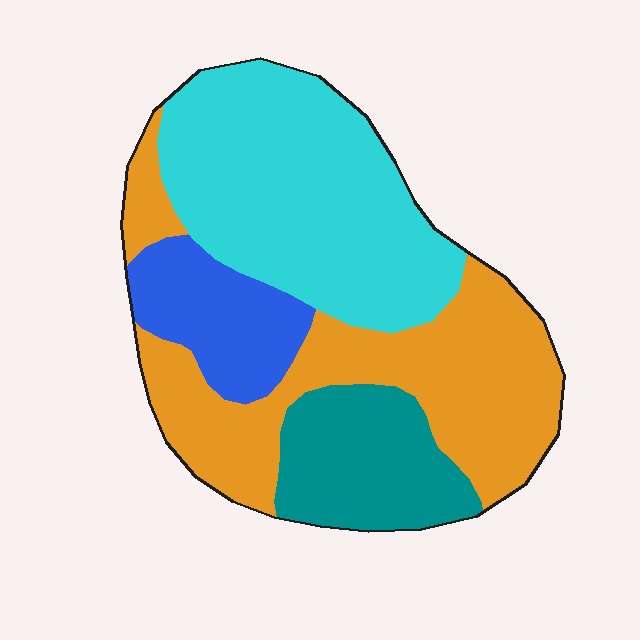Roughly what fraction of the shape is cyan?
Cyan takes up between a quarter and a half of the shape.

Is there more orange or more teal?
Orange.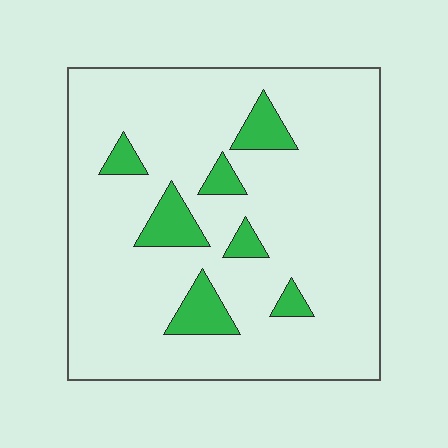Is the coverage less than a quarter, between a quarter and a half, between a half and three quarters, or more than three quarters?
Less than a quarter.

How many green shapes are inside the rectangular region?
7.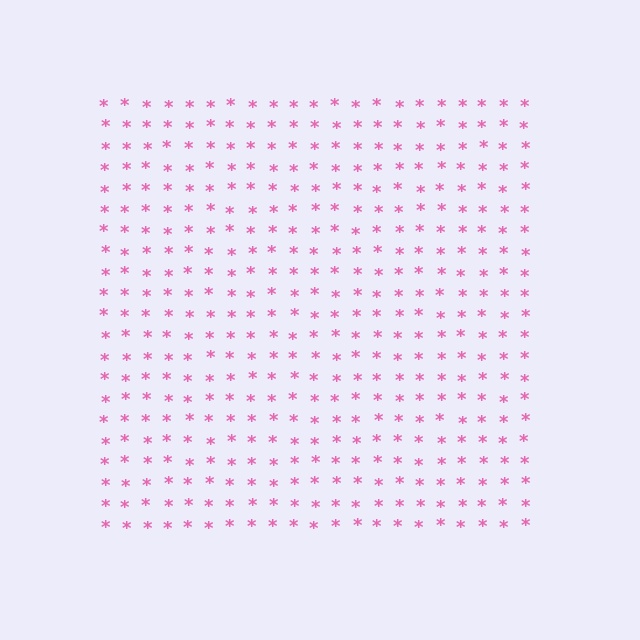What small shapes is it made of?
It is made of small asterisks.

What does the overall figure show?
The overall figure shows a square.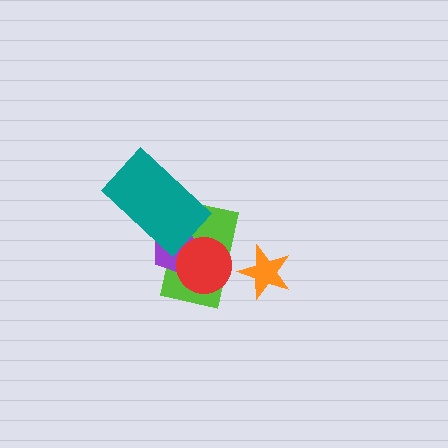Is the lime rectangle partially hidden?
Yes, it is partially covered by another shape.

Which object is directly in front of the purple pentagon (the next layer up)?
The teal rectangle is directly in front of the purple pentagon.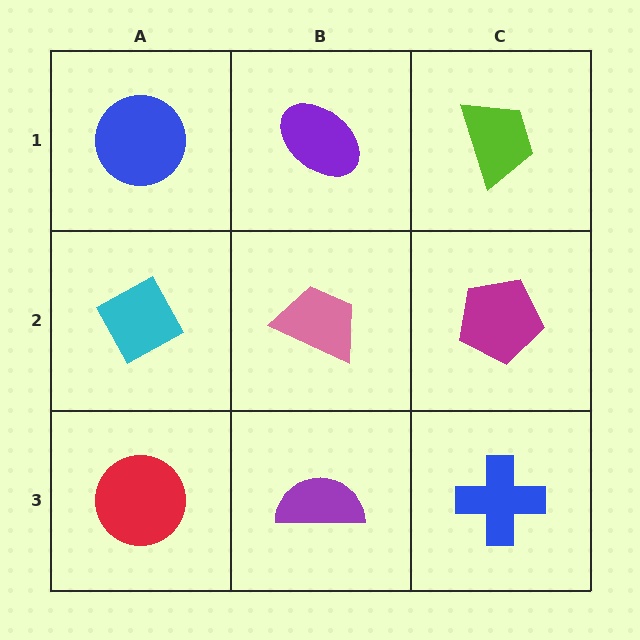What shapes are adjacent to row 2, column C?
A lime trapezoid (row 1, column C), a blue cross (row 3, column C), a pink trapezoid (row 2, column B).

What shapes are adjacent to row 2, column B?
A purple ellipse (row 1, column B), a purple semicircle (row 3, column B), a cyan diamond (row 2, column A), a magenta pentagon (row 2, column C).